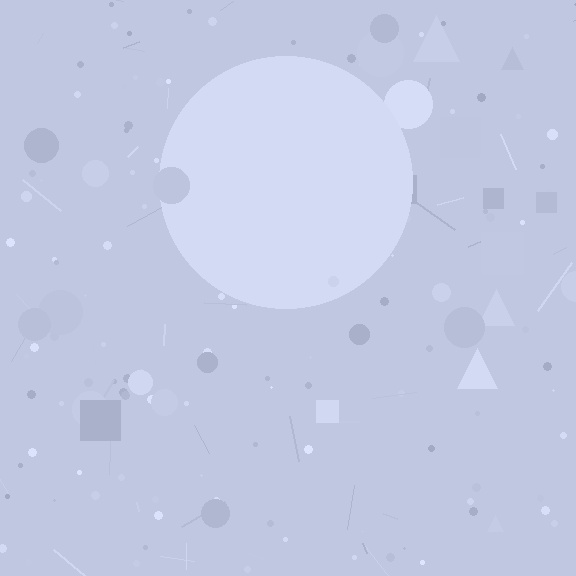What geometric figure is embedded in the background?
A circle is embedded in the background.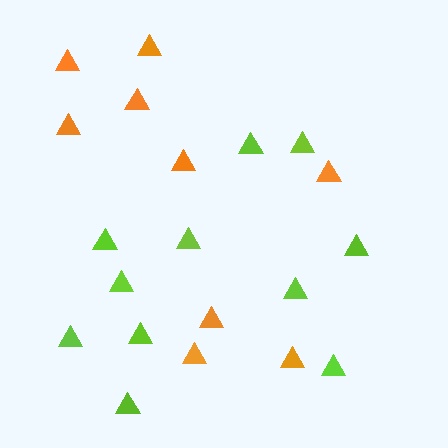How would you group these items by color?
There are 2 groups: one group of orange triangles (9) and one group of lime triangles (11).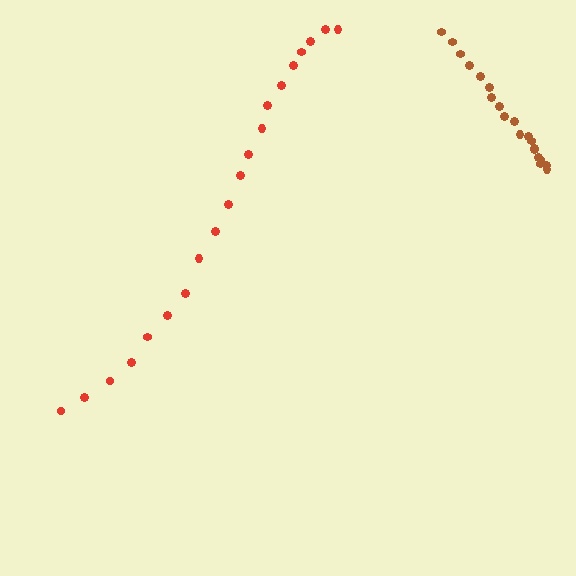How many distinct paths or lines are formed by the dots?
There are 2 distinct paths.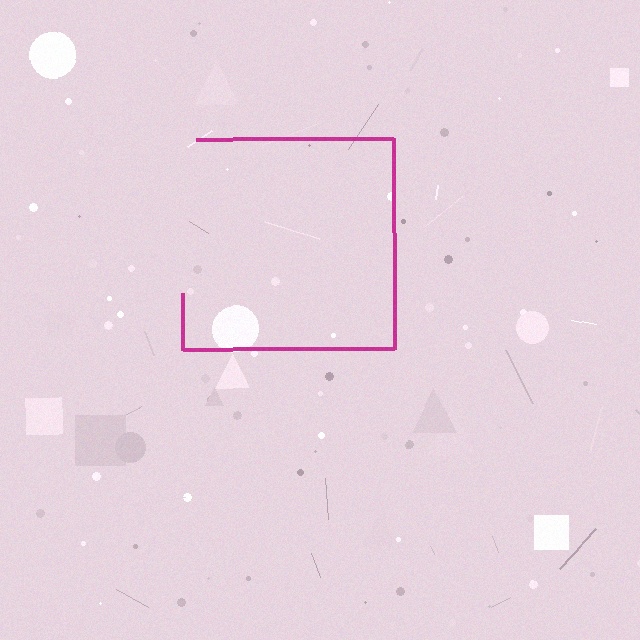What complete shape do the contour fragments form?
The contour fragments form a square.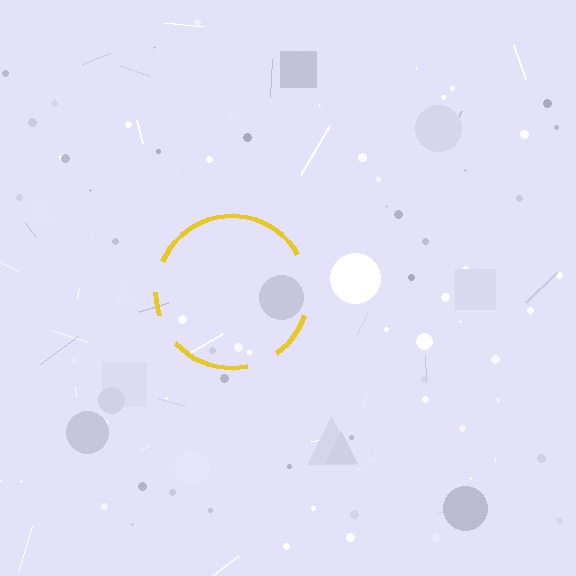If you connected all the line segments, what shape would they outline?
They would outline a circle.